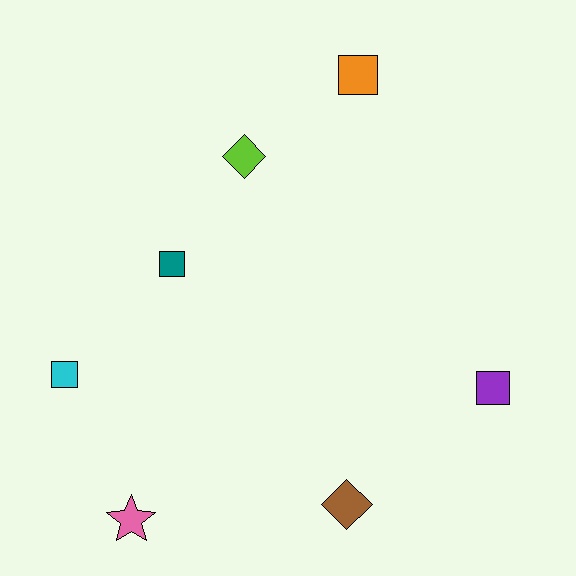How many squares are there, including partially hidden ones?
There are 4 squares.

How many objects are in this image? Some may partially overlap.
There are 7 objects.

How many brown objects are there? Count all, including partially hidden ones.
There is 1 brown object.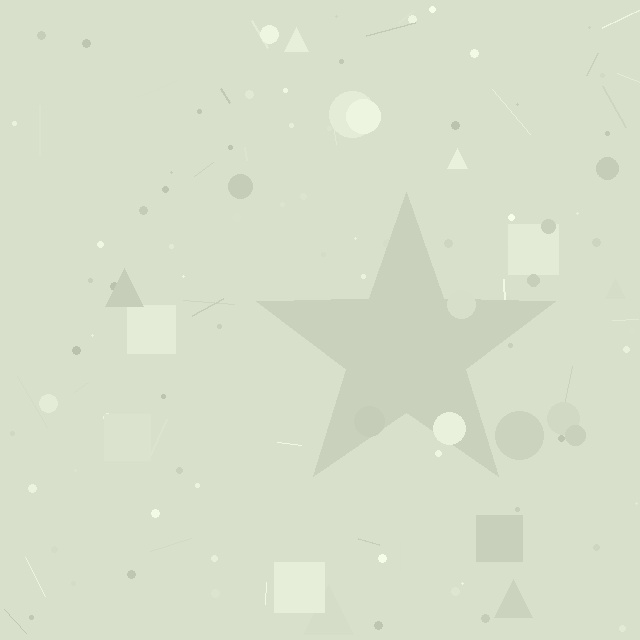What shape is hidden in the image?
A star is hidden in the image.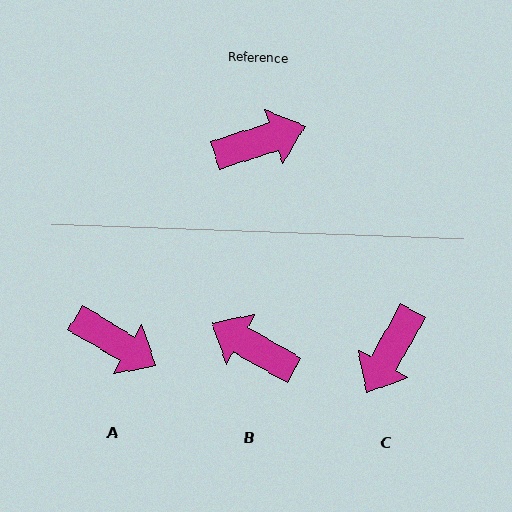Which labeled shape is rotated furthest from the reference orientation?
C, about 137 degrees away.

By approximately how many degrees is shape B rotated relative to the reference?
Approximately 132 degrees counter-clockwise.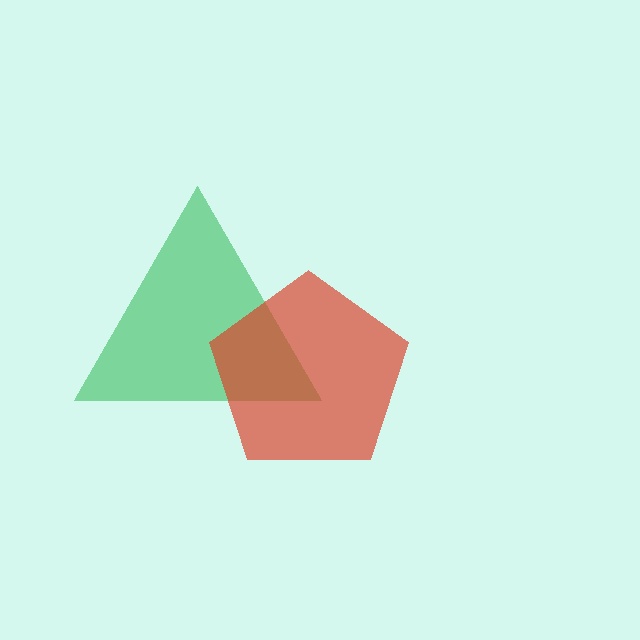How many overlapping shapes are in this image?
There are 2 overlapping shapes in the image.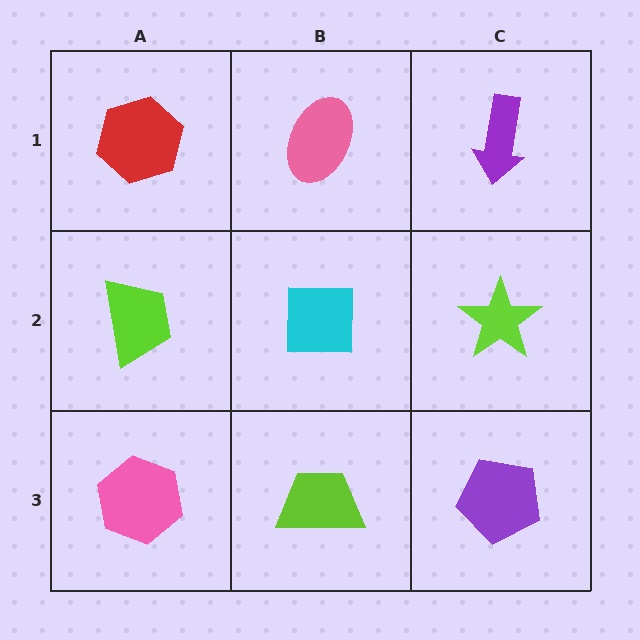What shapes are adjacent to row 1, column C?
A lime star (row 2, column C), a pink ellipse (row 1, column B).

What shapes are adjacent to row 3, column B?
A cyan square (row 2, column B), a pink hexagon (row 3, column A), a purple pentagon (row 3, column C).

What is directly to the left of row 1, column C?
A pink ellipse.